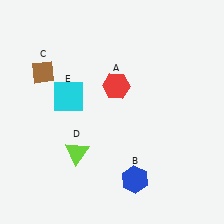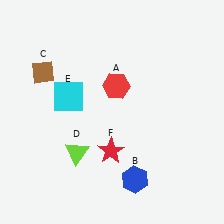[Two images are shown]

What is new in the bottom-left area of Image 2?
A red star (F) was added in the bottom-left area of Image 2.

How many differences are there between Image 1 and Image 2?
There is 1 difference between the two images.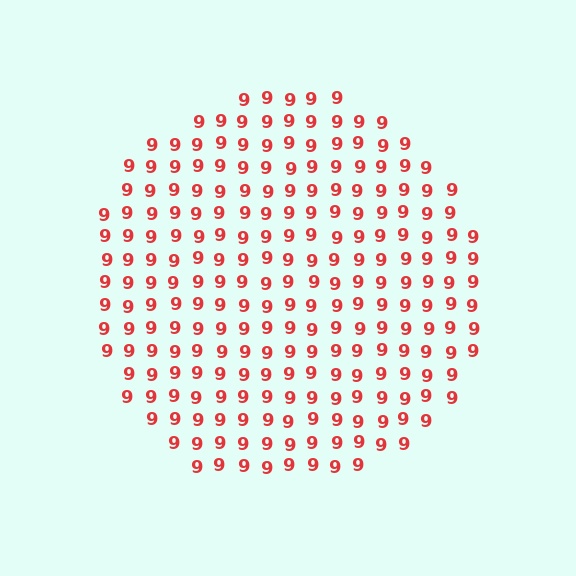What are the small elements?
The small elements are digit 9's.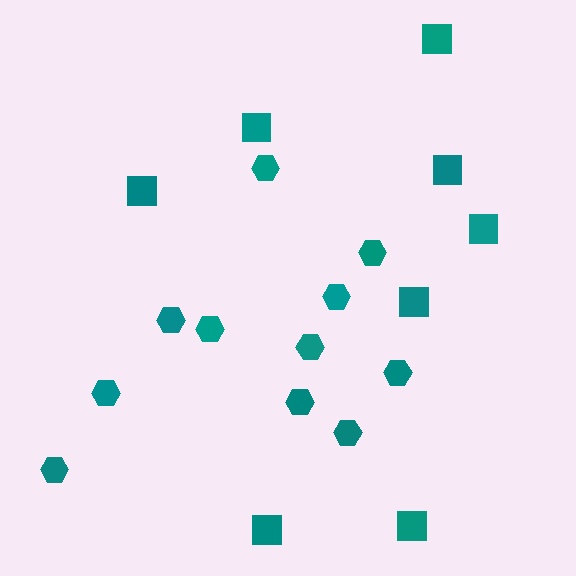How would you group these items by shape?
There are 2 groups: one group of hexagons (11) and one group of squares (8).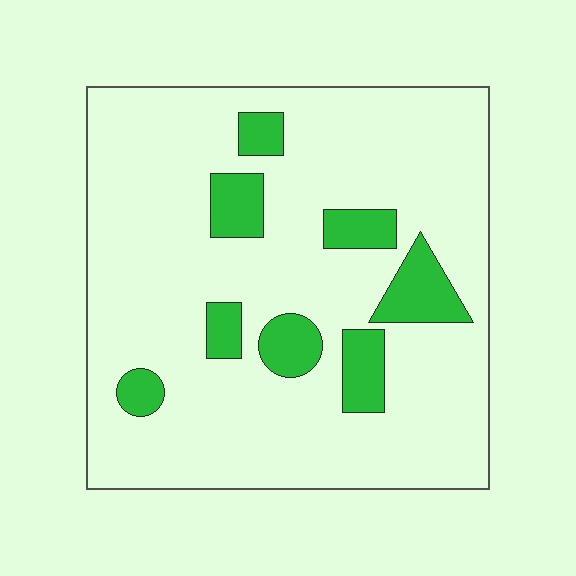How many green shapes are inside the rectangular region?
8.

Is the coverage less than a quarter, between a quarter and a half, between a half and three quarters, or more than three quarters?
Less than a quarter.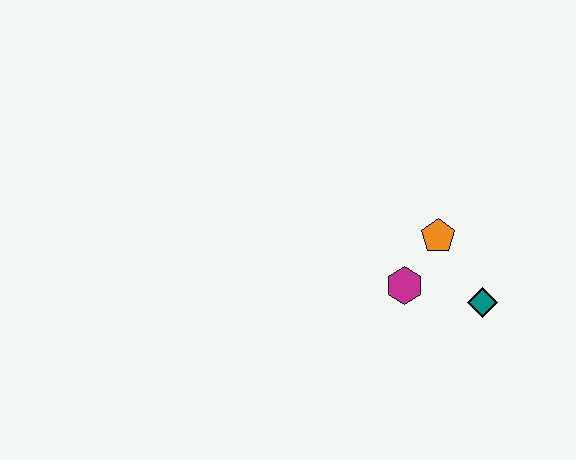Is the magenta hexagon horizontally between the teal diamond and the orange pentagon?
No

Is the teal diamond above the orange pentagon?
No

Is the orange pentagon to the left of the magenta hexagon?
No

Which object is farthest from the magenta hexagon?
The teal diamond is farthest from the magenta hexagon.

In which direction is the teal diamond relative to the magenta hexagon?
The teal diamond is to the right of the magenta hexagon.